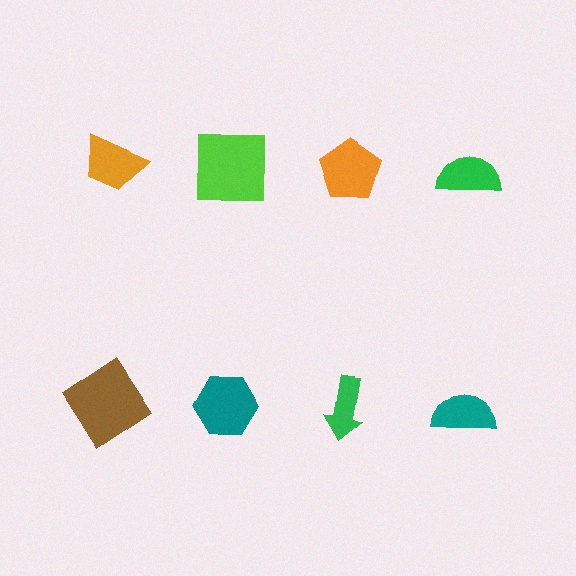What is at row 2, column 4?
A teal semicircle.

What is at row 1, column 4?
A green semicircle.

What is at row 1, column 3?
An orange pentagon.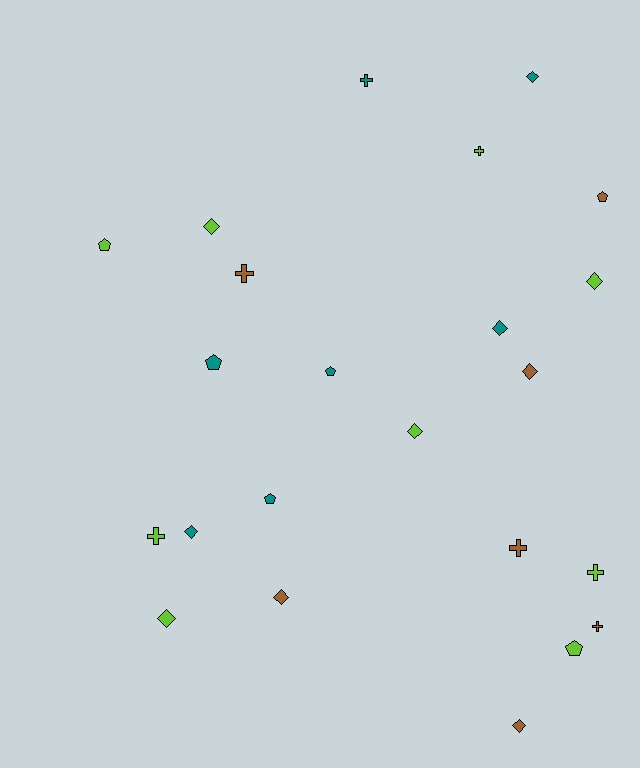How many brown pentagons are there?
There is 1 brown pentagon.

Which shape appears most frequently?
Diamond, with 10 objects.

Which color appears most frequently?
Lime, with 9 objects.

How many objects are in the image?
There are 23 objects.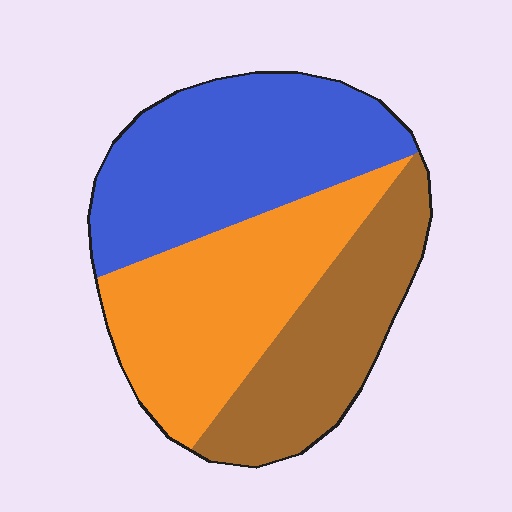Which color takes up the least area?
Brown, at roughly 25%.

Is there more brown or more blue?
Blue.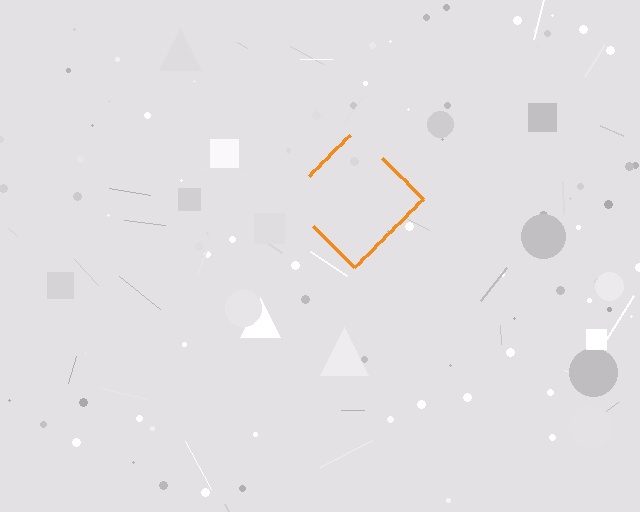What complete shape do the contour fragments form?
The contour fragments form a diamond.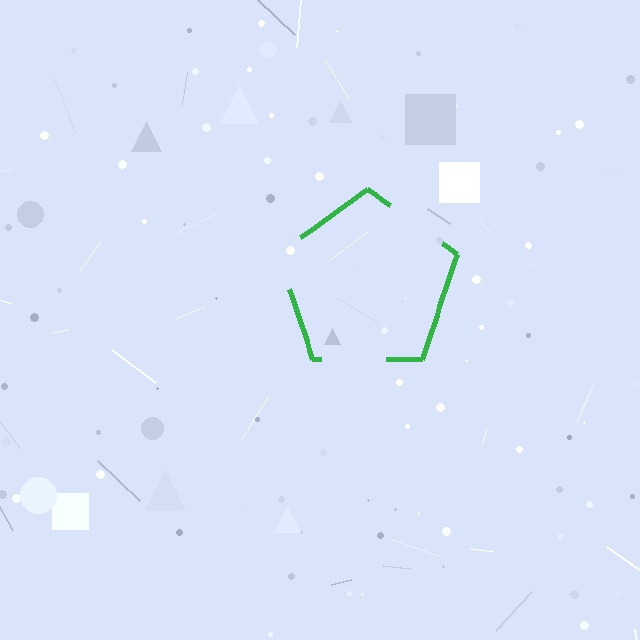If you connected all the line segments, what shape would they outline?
They would outline a pentagon.